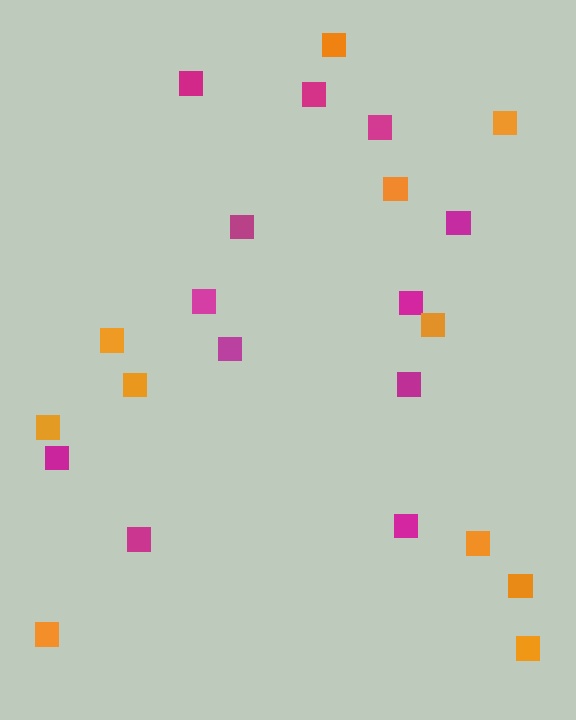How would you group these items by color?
There are 2 groups: one group of magenta squares (12) and one group of orange squares (11).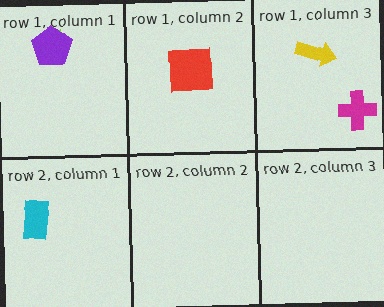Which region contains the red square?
The row 1, column 2 region.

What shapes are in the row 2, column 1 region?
The cyan rectangle.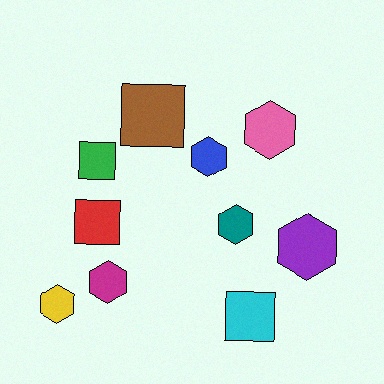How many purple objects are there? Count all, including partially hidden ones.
There is 1 purple object.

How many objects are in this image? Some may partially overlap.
There are 10 objects.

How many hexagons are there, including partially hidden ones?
There are 6 hexagons.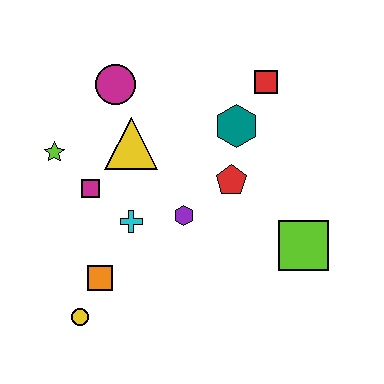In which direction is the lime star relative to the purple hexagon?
The lime star is to the left of the purple hexagon.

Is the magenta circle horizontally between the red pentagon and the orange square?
Yes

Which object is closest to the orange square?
The yellow circle is closest to the orange square.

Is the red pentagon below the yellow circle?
No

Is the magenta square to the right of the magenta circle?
No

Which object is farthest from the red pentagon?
The yellow circle is farthest from the red pentagon.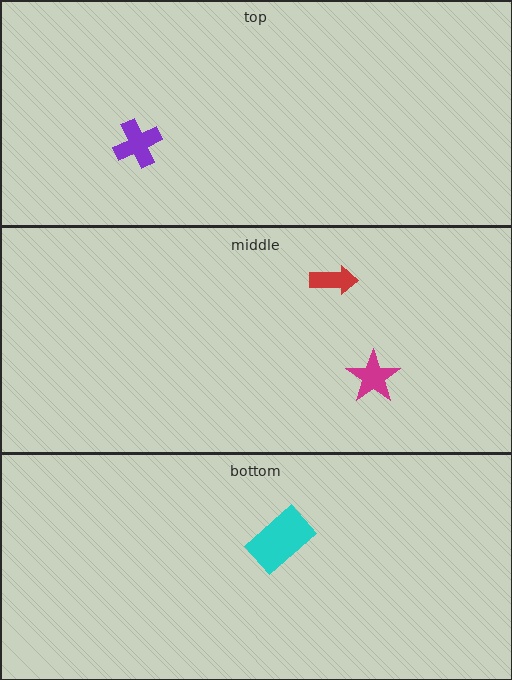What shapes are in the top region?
The purple cross.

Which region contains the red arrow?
The middle region.